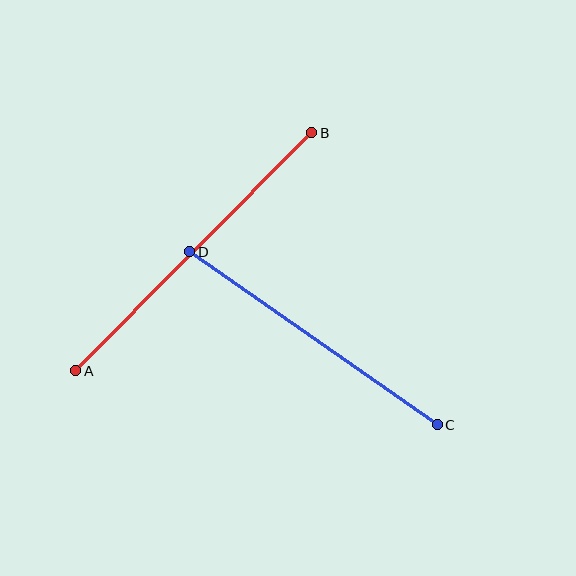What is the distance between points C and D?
The distance is approximately 302 pixels.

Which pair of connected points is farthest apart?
Points A and B are farthest apart.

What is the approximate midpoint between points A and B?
The midpoint is at approximately (194, 252) pixels.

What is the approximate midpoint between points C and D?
The midpoint is at approximately (313, 338) pixels.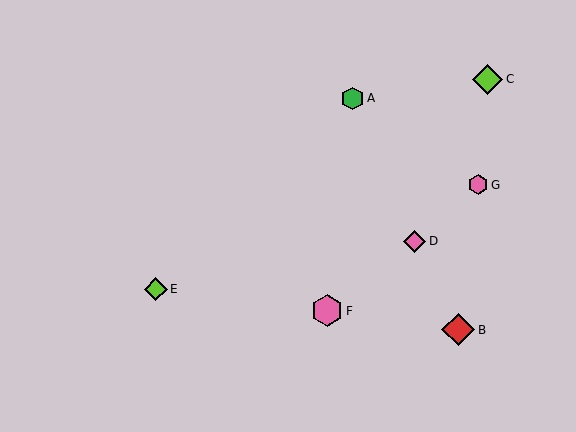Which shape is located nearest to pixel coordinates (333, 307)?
The pink hexagon (labeled F) at (327, 311) is nearest to that location.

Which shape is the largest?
The red diamond (labeled B) is the largest.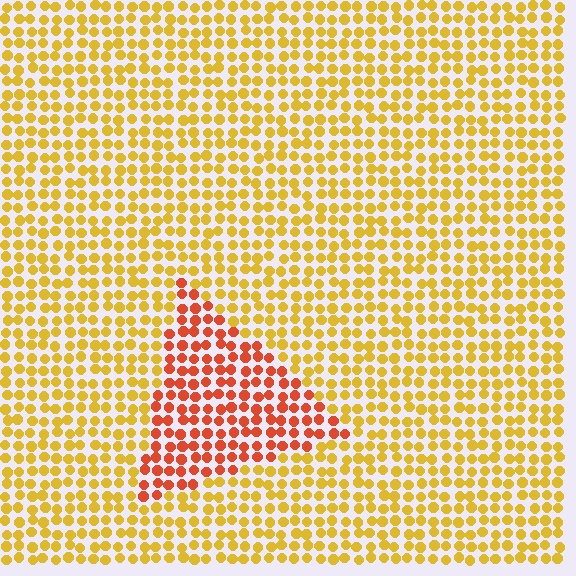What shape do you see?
I see a triangle.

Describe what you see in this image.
The image is filled with small yellow elements in a uniform arrangement. A triangle-shaped region is visible where the elements are tinted to a slightly different hue, forming a subtle color boundary.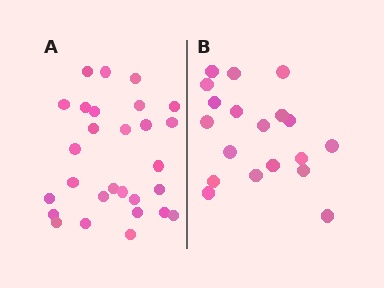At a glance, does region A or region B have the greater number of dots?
Region A (the left region) has more dots.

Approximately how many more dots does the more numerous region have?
Region A has roughly 8 or so more dots than region B.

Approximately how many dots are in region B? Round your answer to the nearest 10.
About 20 dots. (The exact count is 19, which rounds to 20.)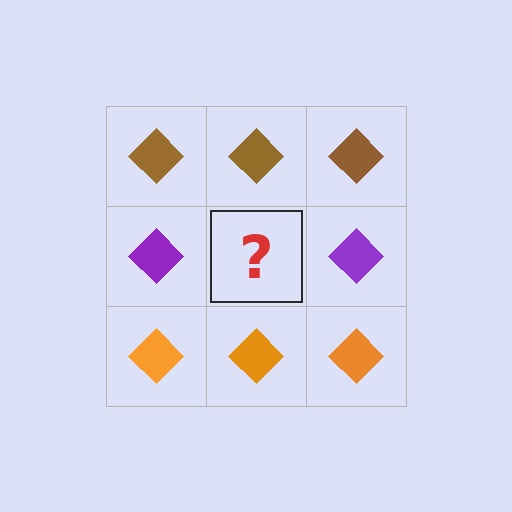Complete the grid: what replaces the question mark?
The question mark should be replaced with a purple diamond.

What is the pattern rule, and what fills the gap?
The rule is that each row has a consistent color. The gap should be filled with a purple diamond.